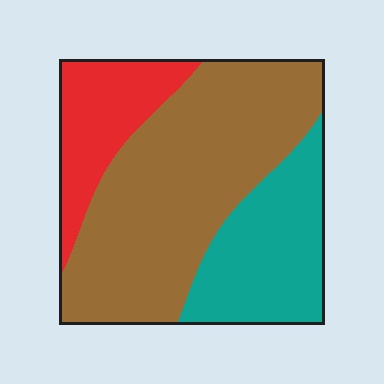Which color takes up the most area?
Brown, at roughly 55%.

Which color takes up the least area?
Red, at roughly 20%.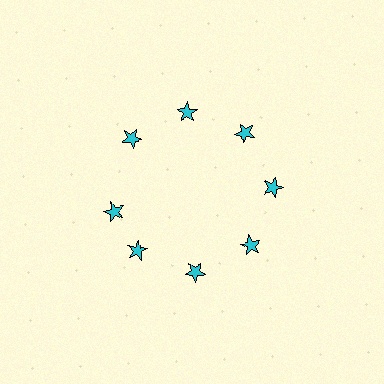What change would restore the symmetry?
The symmetry would be restored by rotating it back into even spacing with its neighbors so that all 8 stars sit at equal angles and equal distance from the center.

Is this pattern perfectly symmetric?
No. The 8 cyan stars are arranged in a ring, but one element near the 9 o'clock position is rotated out of alignment along the ring, breaking the 8-fold rotational symmetry.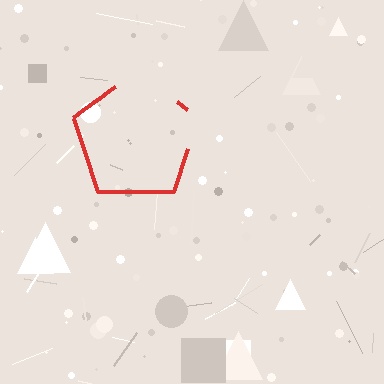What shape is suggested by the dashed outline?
The dashed outline suggests a pentagon.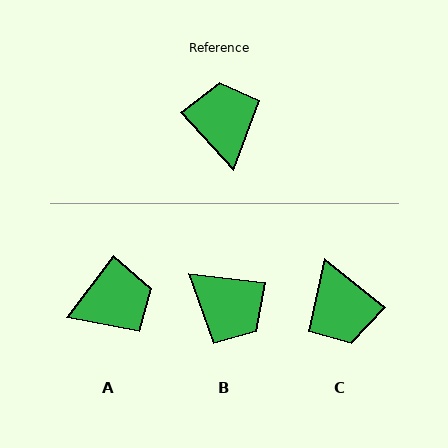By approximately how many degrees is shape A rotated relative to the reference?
Approximately 80 degrees clockwise.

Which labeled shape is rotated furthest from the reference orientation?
C, about 171 degrees away.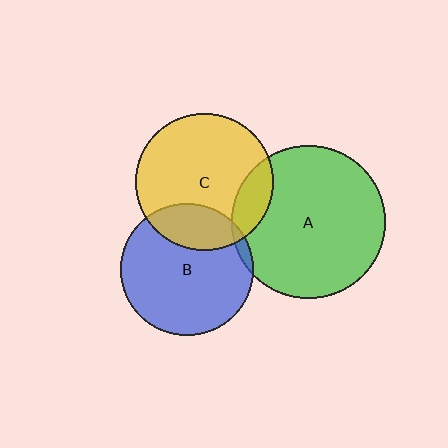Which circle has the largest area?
Circle A (green).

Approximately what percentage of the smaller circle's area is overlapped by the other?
Approximately 25%.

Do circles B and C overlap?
Yes.